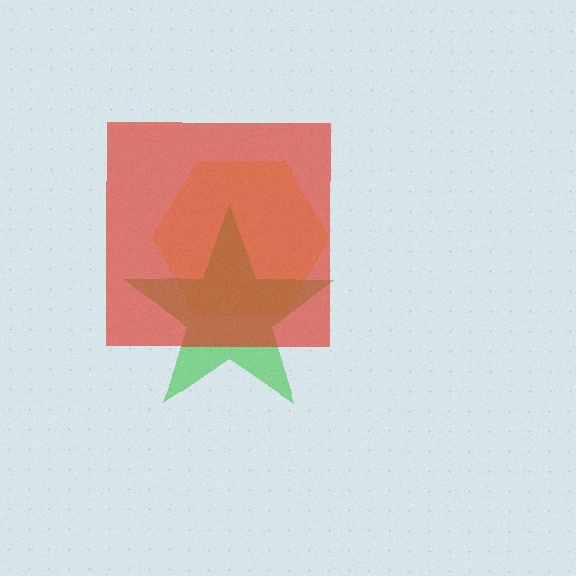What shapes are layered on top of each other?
The layered shapes are: a yellow hexagon, a green star, a red square.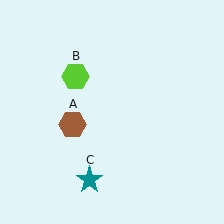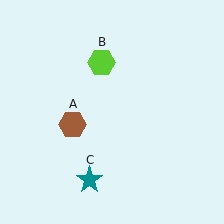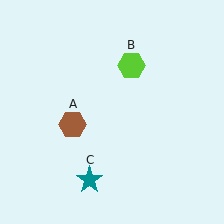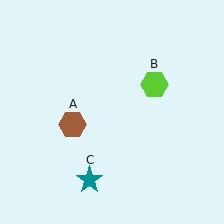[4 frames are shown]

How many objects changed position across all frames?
1 object changed position: lime hexagon (object B).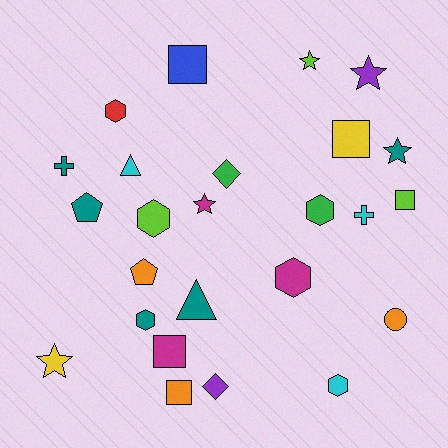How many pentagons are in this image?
There are 2 pentagons.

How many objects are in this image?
There are 25 objects.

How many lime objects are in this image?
There are 3 lime objects.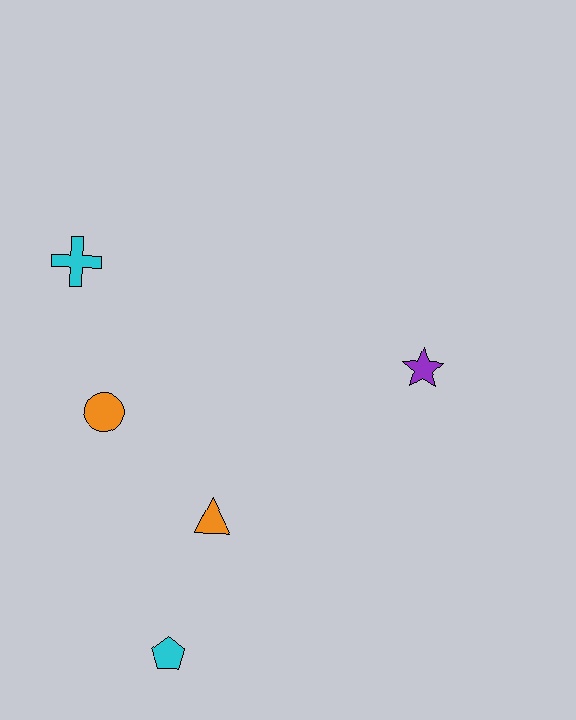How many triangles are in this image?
There is 1 triangle.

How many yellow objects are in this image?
There are no yellow objects.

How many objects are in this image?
There are 5 objects.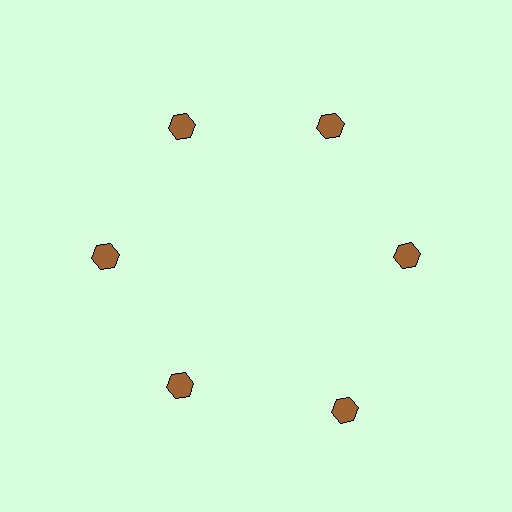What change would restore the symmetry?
The symmetry would be restored by moving it inward, back onto the ring so that all 6 hexagons sit at equal angles and equal distance from the center.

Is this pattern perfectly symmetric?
No. The 6 brown hexagons are arranged in a ring, but one element near the 5 o'clock position is pushed outward from the center, breaking the 6-fold rotational symmetry.